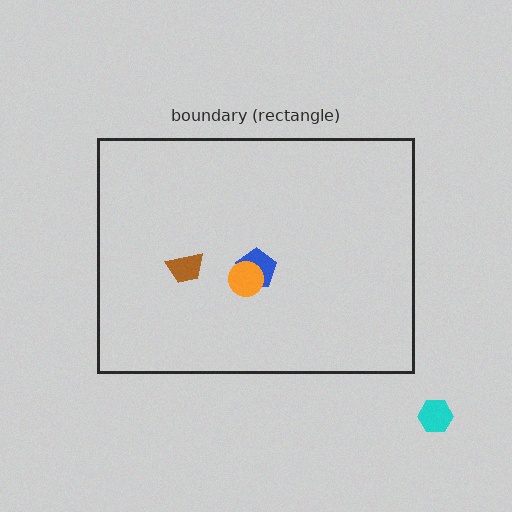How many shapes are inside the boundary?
3 inside, 1 outside.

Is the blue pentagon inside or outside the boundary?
Inside.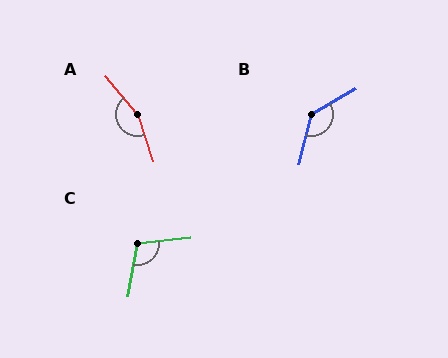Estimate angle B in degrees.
Approximately 135 degrees.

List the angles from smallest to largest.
C (107°), B (135°), A (159°).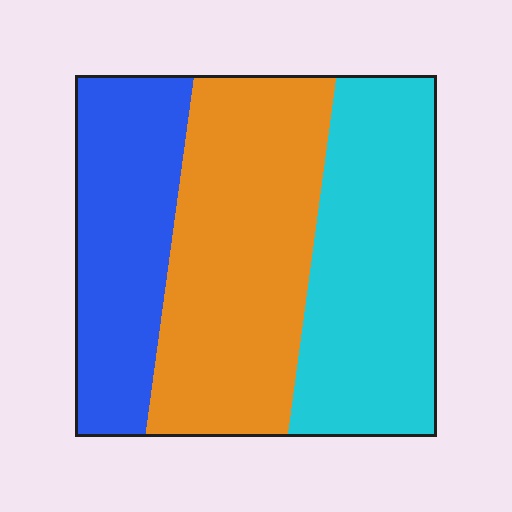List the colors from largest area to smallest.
From largest to smallest: orange, cyan, blue.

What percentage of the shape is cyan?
Cyan takes up about one third (1/3) of the shape.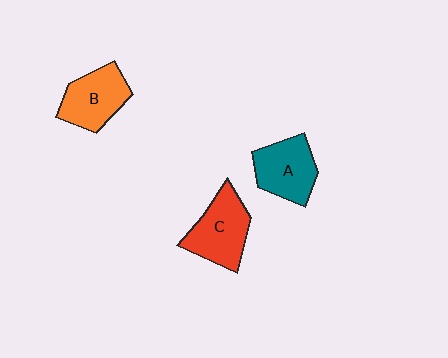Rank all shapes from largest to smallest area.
From largest to smallest: C (red), B (orange), A (teal).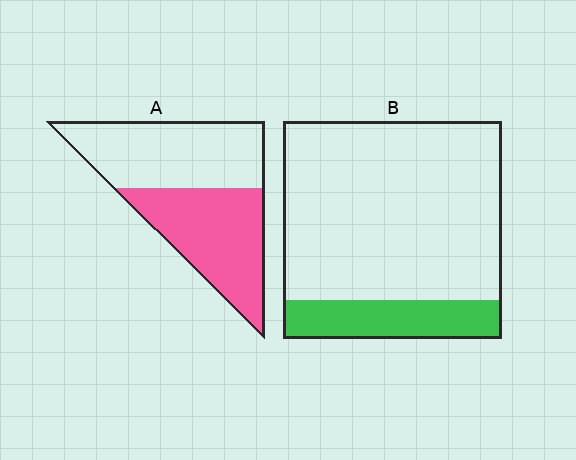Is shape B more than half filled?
No.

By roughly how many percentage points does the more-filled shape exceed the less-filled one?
By roughly 30 percentage points (A over B).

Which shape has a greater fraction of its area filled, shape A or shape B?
Shape A.